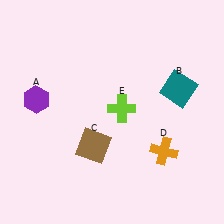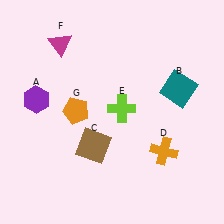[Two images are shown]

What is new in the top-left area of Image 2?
An orange pentagon (G) was added in the top-left area of Image 2.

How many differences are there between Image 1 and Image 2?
There are 2 differences between the two images.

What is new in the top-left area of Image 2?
A magenta triangle (F) was added in the top-left area of Image 2.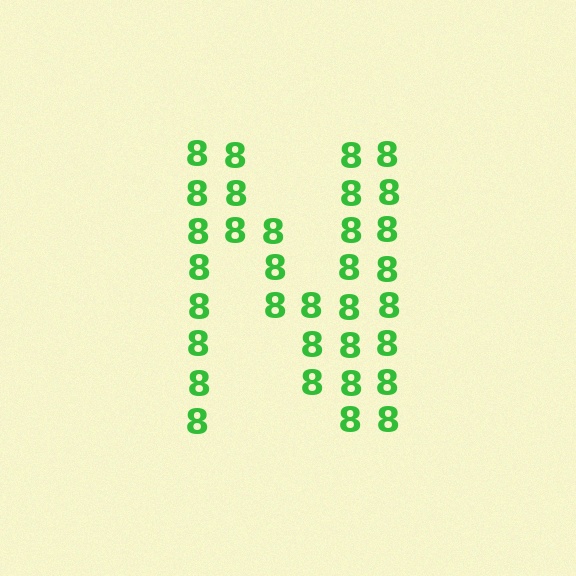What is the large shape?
The large shape is the letter N.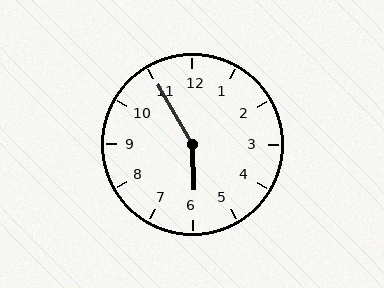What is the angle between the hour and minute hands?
Approximately 152 degrees.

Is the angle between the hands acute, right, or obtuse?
It is obtuse.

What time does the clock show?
5:55.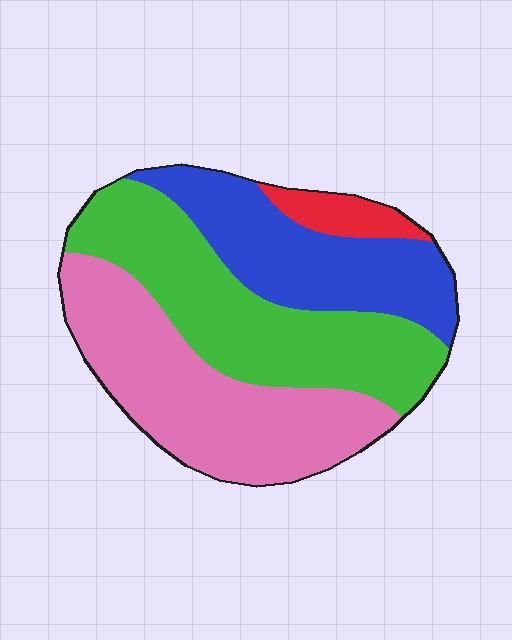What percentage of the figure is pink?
Pink covers 35% of the figure.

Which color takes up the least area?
Red, at roughly 5%.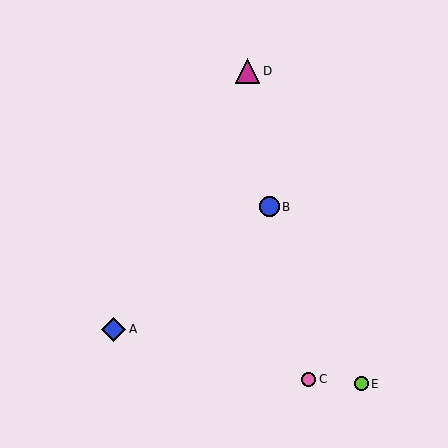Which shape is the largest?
The magenta triangle (labeled D) is the largest.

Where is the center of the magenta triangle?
The center of the magenta triangle is at (247, 71).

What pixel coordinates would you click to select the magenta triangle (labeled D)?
Click at (247, 71) to select the magenta triangle D.